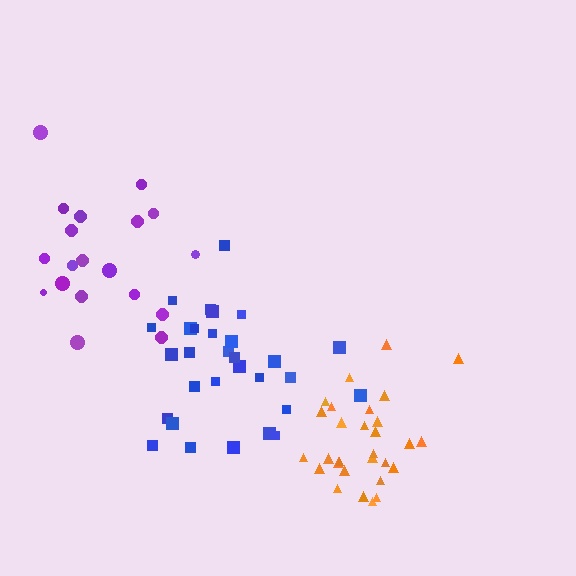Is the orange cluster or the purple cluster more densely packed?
Orange.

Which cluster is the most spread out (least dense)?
Purple.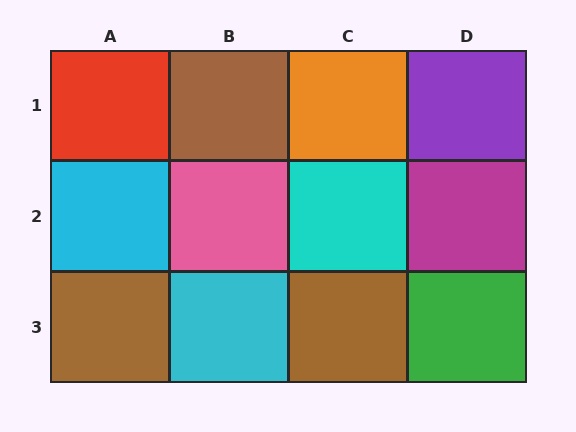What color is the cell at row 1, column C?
Orange.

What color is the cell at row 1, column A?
Red.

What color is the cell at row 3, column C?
Brown.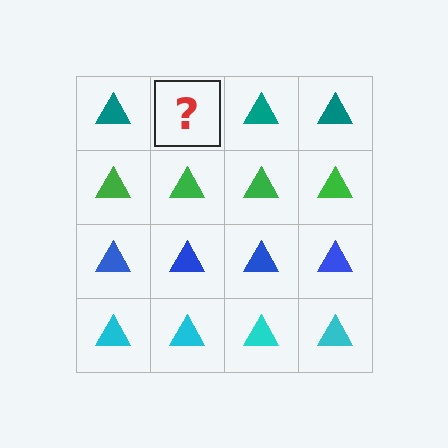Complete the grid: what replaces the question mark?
The question mark should be replaced with a teal triangle.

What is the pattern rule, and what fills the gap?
The rule is that each row has a consistent color. The gap should be filled with a teal triangle.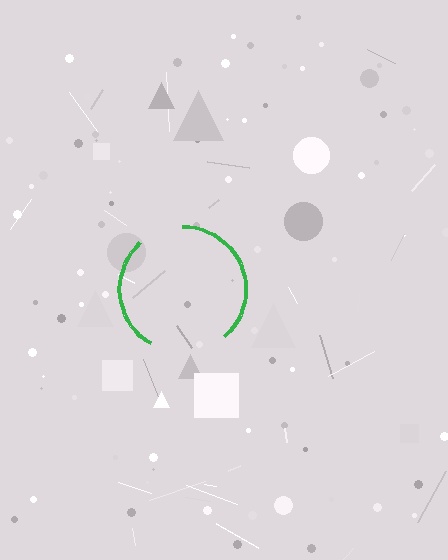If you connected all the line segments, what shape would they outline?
They would outline a circle.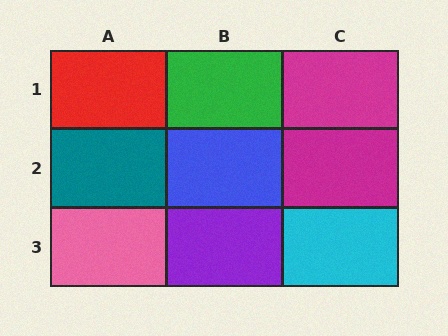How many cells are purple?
1 cell is purple.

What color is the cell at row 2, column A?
Teal.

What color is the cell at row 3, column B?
Purple.